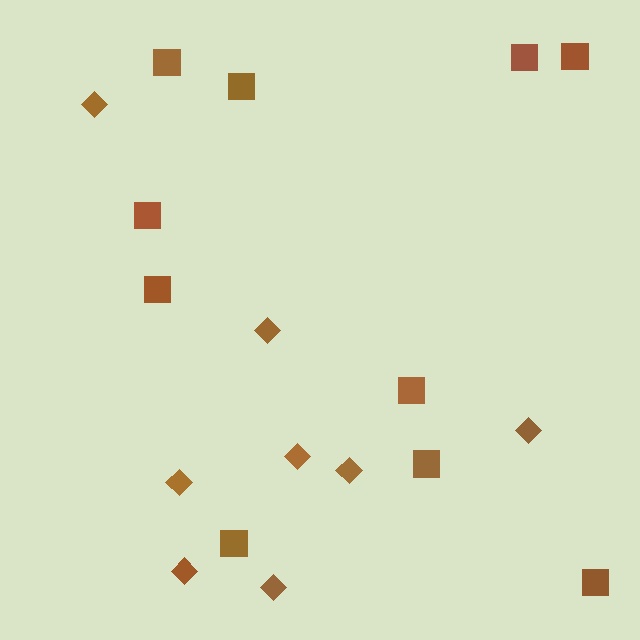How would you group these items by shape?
There are 2 groups: one group of diamonds (8) and one group of squares (10).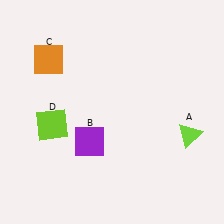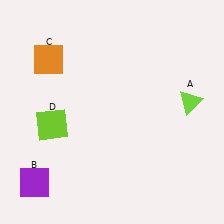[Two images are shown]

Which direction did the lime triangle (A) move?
The lime triangle (A) moved up.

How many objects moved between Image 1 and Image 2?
2 objects moved between the two images.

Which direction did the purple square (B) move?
The purple square (B) moved left.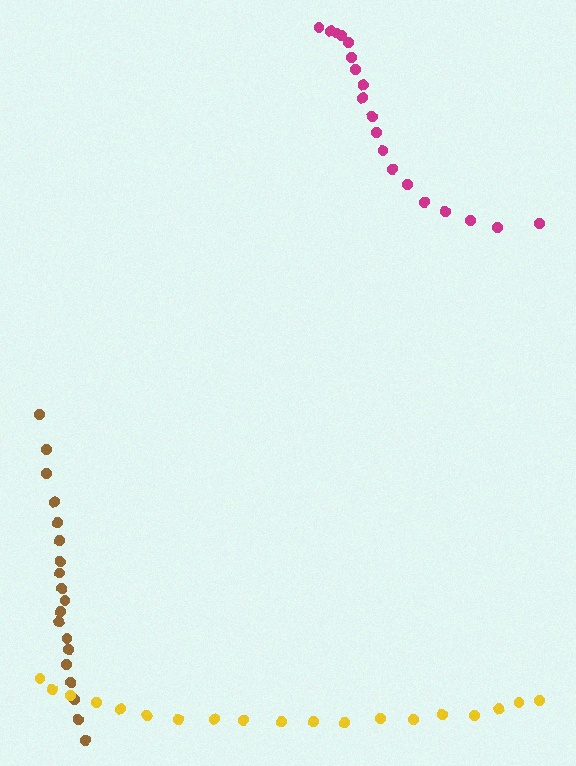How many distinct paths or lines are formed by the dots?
There are 3 distinct paths.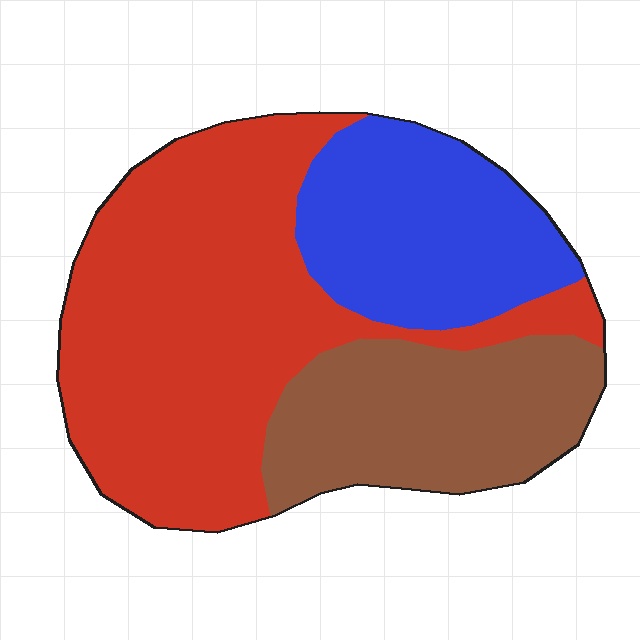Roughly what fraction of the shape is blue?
Blue covers 24% of the shape.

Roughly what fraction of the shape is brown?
Brown covers 25% of the shape.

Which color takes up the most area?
Red, at roughly 50%.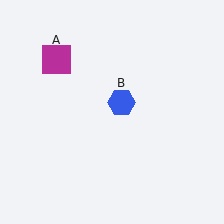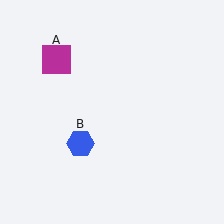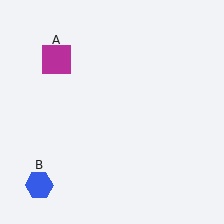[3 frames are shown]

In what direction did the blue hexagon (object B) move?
The blue hexagon (object B) moved down and to the left.